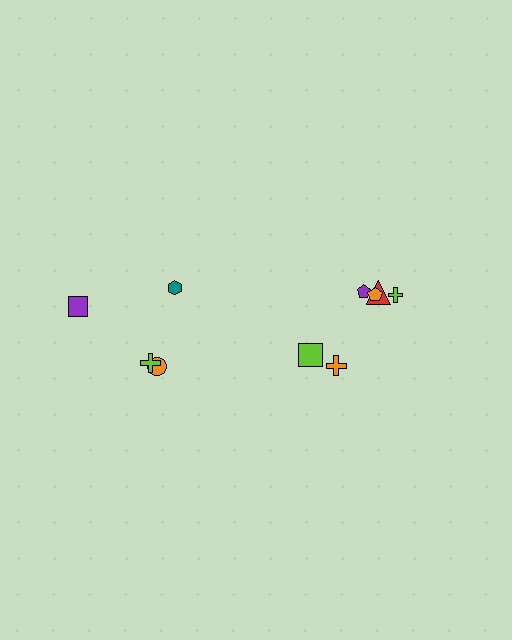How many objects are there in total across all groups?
There are 10 objects.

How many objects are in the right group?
There are 6 objects.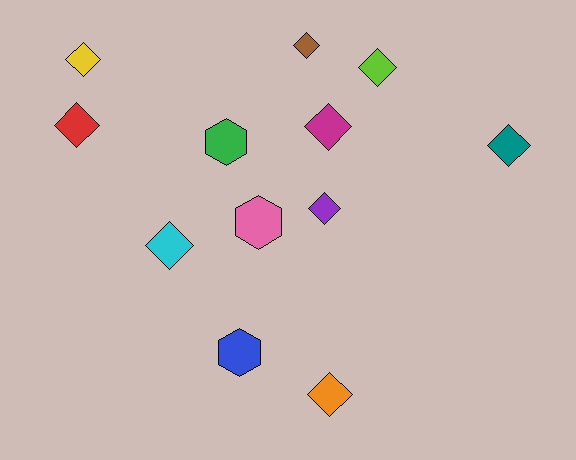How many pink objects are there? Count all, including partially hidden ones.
There is 1 pink object.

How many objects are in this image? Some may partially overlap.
There are 12 objects.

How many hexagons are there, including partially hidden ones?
There are 3 hexagons.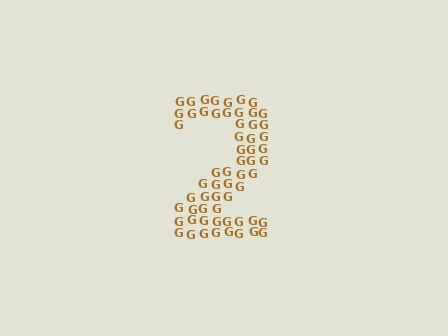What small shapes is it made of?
It is made of small letter G's.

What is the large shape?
The large shape is the digit 2.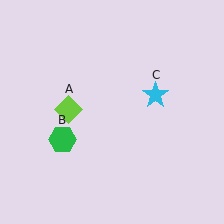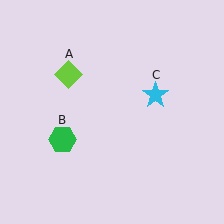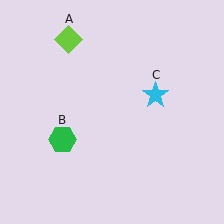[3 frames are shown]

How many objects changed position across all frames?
1 object changed position: lime diamond (object A).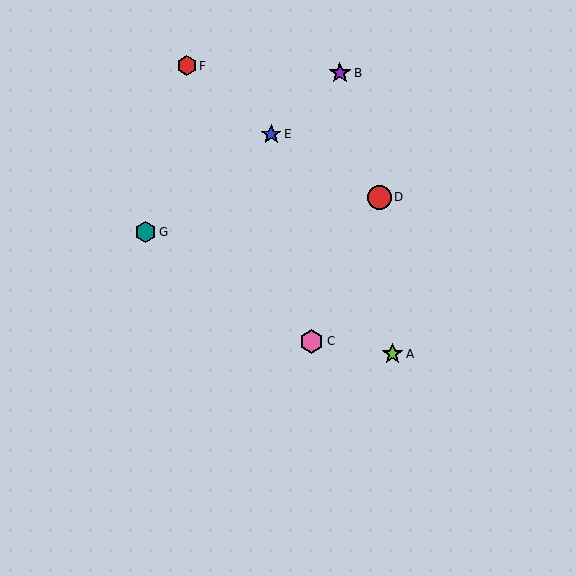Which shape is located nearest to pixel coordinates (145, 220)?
The teal hexagon (labeled G) at (146, 232) is nearest to that location.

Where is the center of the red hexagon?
The center of the red hexagon is at (187, 66).